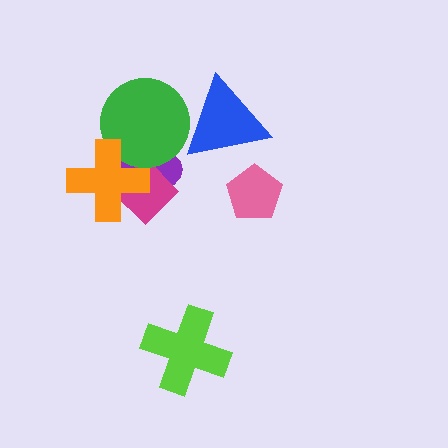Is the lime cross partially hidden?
No, no other shape covers it.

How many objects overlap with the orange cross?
3 objects overlap with the orange cross.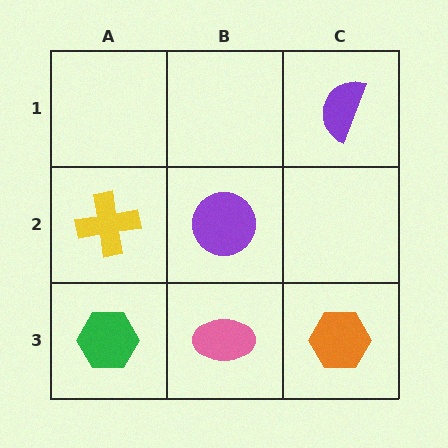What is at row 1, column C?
A purple semicircle.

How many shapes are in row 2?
2 shapes.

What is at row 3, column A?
A green hexagon.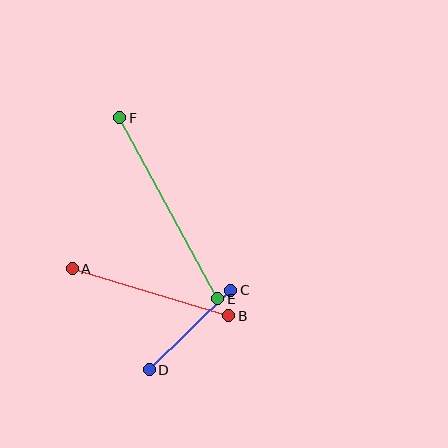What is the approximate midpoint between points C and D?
The midpoint is at approximately (190, 330) pixels.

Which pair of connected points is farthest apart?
Points E and F are farthest apart.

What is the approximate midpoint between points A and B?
The midpoint is at approximately (151, 292) pixels.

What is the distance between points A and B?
The distance is approximately 163 pixels.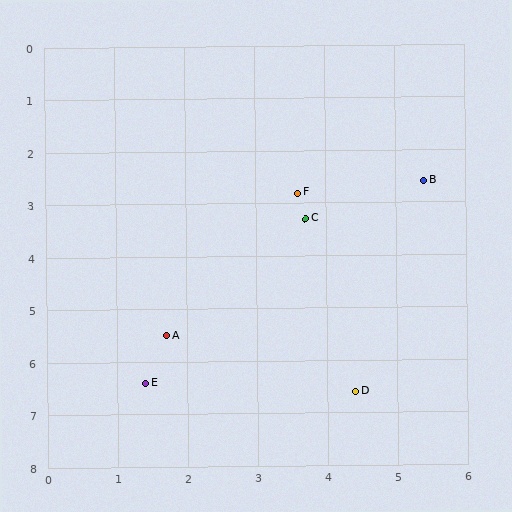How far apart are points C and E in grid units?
Points C and E are about 3.9 grid units apart.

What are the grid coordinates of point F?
Point F is at approximately (3.6, 2.8).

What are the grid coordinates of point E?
Point E is at approximately (1.4, 6.4).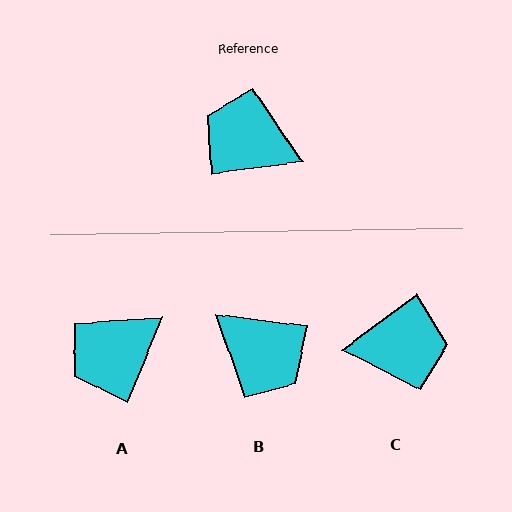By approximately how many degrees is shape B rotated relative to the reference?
Approximately 165 degrees counter-clockwise.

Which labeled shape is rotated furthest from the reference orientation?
B, about 165 degrees away.